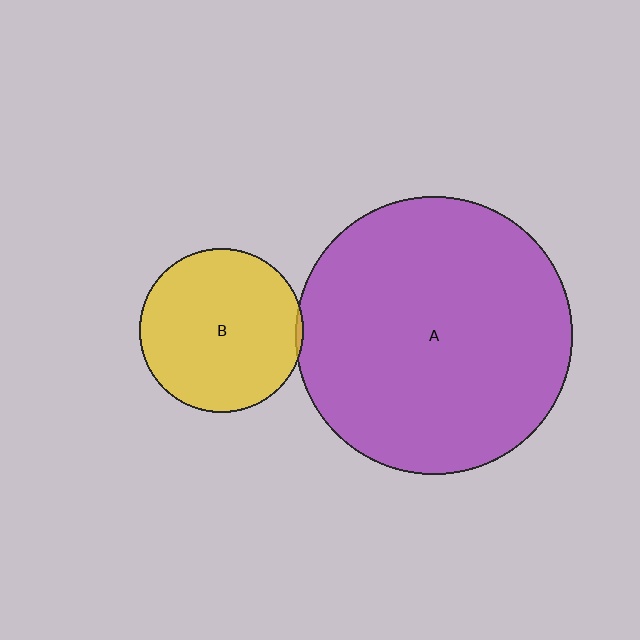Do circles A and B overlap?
Yes.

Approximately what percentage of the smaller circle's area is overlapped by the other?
Approximately 5%.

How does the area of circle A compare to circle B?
Approximately 2.8 times.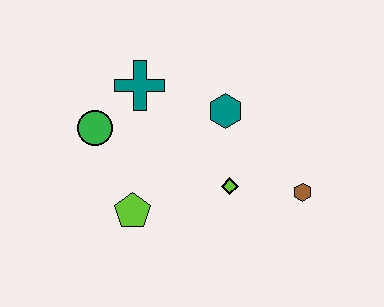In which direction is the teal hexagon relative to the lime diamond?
The teal hexagon is above the lime diamond.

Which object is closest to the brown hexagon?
The lime diamond is closest to the brown hexagon.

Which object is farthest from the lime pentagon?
The brown hexagon is farthest from the lime pentagon.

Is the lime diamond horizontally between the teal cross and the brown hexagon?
Yes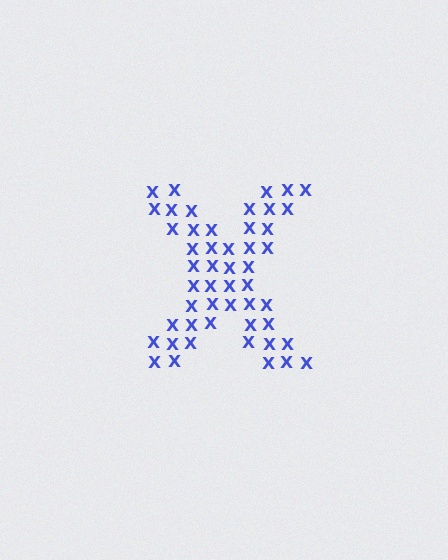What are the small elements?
The small elements are letter X's.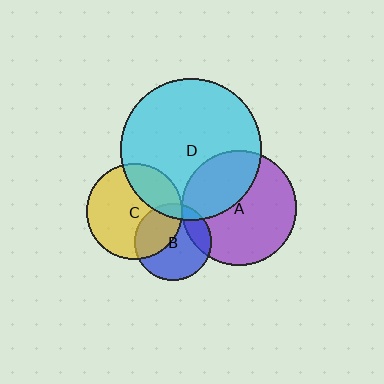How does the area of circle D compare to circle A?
Approximately 1.5 times.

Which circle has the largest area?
Circle D (cyan).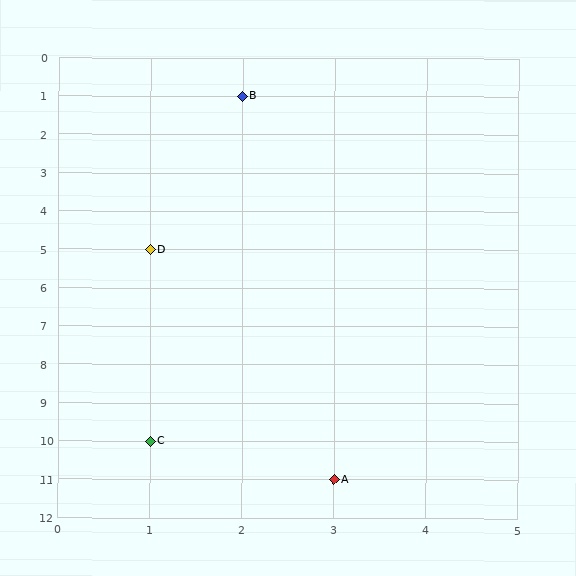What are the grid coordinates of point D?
Point D is at grid coordinates (1, 5).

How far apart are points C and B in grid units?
Points C and B are 1 column and 9 rows apart (about 9.1 grid units diagonally).